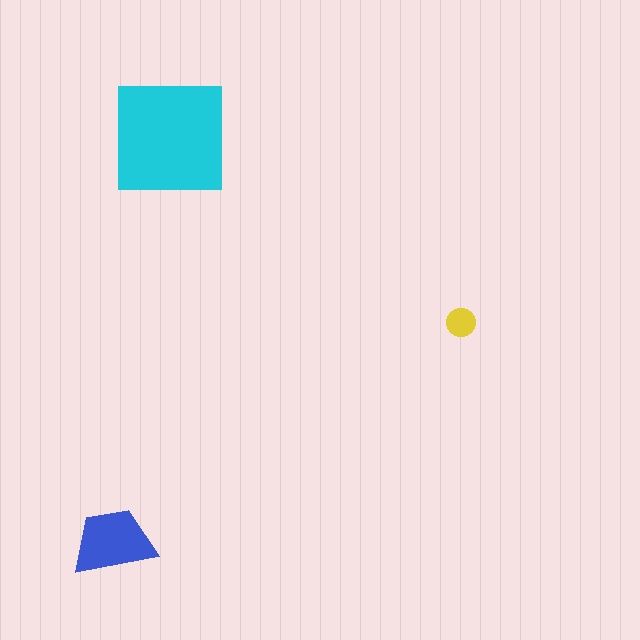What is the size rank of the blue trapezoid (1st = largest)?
2nd.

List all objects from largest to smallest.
The cyan square, the blue trapezoid, the yellow circle.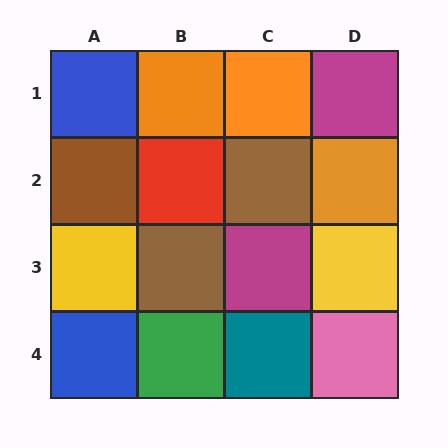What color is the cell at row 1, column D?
Magenta.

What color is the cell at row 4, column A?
Blue.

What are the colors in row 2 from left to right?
Brown, red, brown, orange.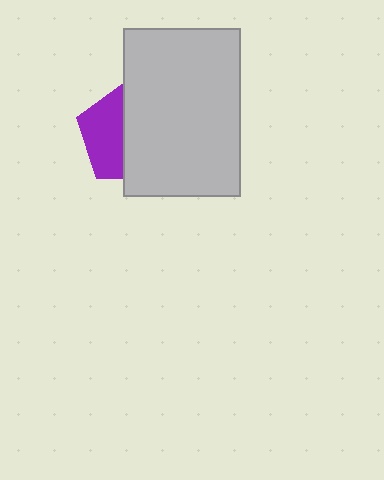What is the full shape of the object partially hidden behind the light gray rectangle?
The partially hidden object is a purple pentagon.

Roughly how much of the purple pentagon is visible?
A small part of it is visible (roughly 43%).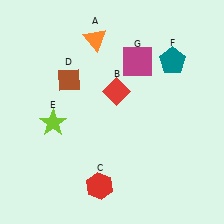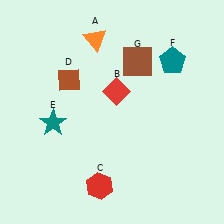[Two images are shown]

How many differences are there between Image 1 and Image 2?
There are 2 differences between the two images.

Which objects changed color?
E changed from lime to teal. G changed from magenta to brown.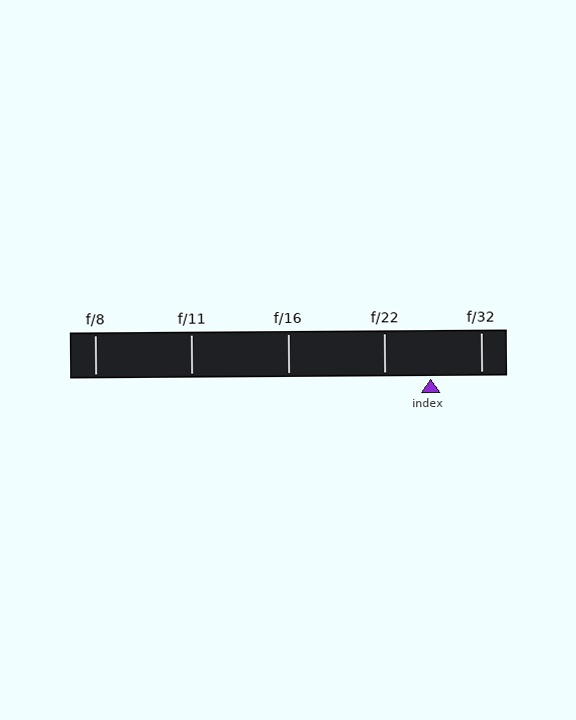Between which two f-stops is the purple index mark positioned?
The index mark is between f/22 and f/32.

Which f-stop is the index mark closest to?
The index mark is closest to f/22.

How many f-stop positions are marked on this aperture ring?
There are 5 f-stop positions marked.